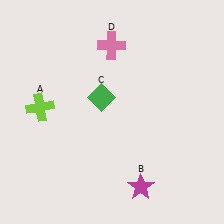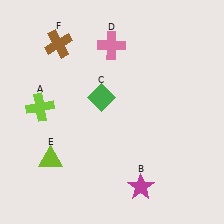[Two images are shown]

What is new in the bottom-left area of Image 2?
A lime triangle (E) was added in the bottom-left area of Image 2.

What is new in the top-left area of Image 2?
A brown cross (F) was added in the top-left area of Image 2.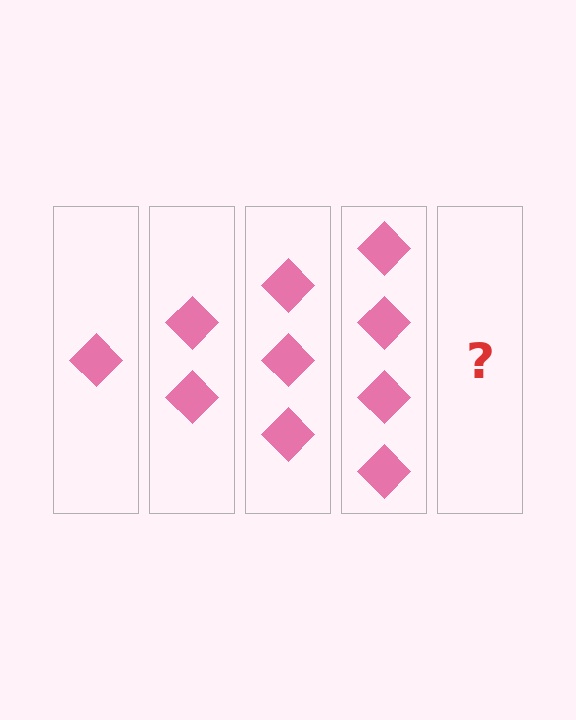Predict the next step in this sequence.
The next step is 5 diamonds.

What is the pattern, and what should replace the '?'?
The pattern is that each step adds one more diamond. The '?' should be 5 diamonds.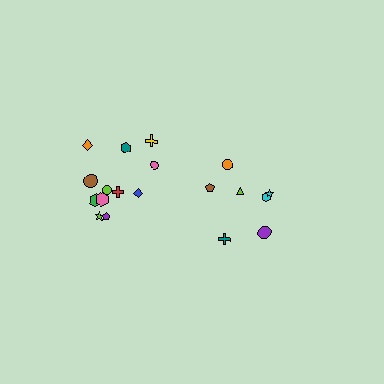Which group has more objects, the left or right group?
The left group.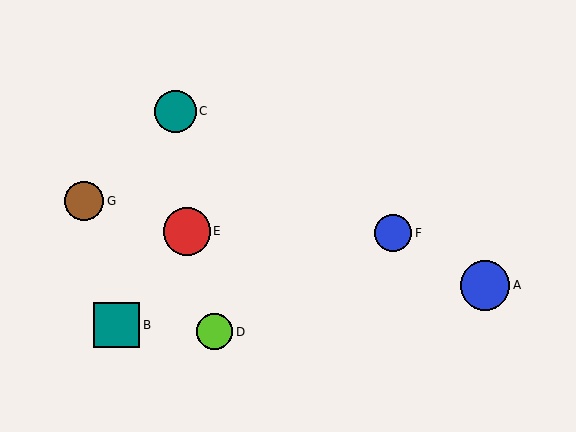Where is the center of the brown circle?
The center of the brown circle is at (84, 201).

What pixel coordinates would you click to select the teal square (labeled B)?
Click at (117, 325) to select the teal square B.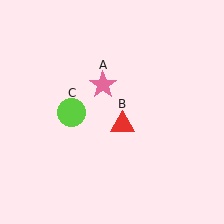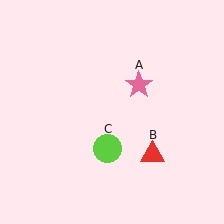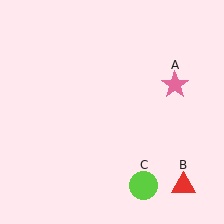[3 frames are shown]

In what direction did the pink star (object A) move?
The pink star (object A) moved right.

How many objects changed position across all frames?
3 objects changed position: pink star (object A), red triangle (object B), lime circle (object C).